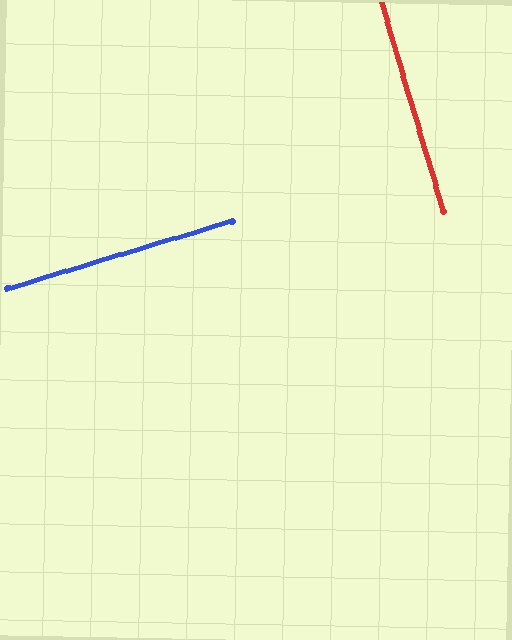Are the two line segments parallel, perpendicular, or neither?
Perpendicular — they meet at approximately 90°.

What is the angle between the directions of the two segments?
Approximately 90 degrees.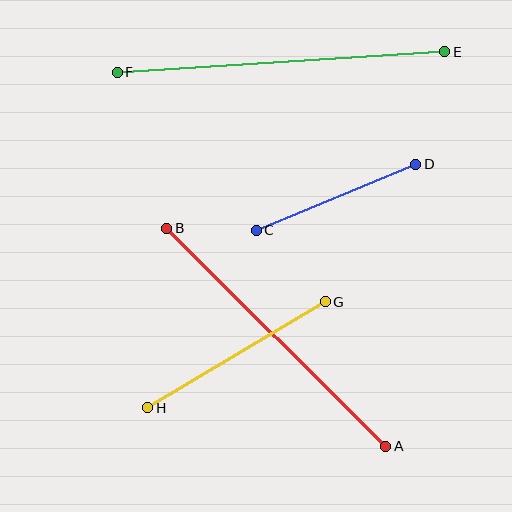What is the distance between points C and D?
The distance is approximately 173 pixels.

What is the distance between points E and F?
The distance is approximately 328 pixels.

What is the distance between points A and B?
The distance is approximately 309 pixels.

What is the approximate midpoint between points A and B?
The midpoint is at approximately (276, 337) pixels.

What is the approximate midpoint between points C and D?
The midpoint is at approximately (336, 197) pixels.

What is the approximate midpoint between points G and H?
The midpoint is at approximately (236, 355) pixels.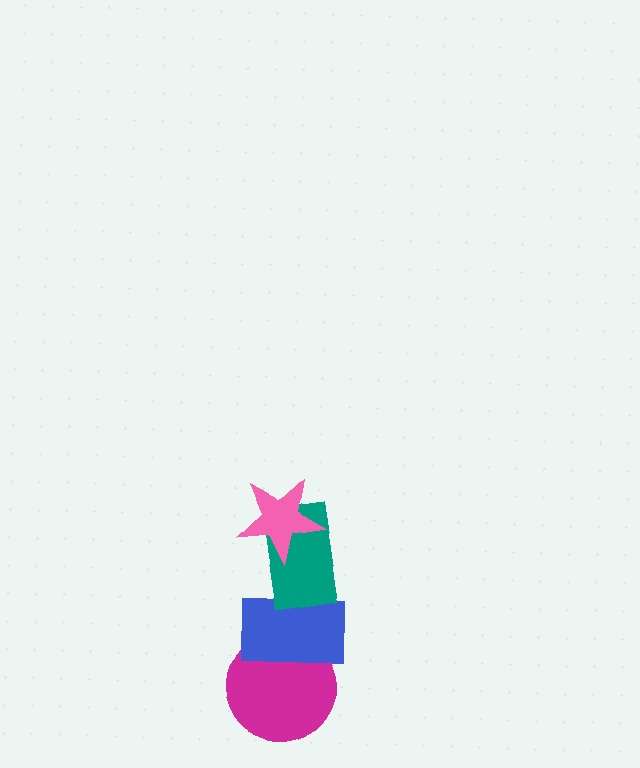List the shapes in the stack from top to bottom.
From top to bottom: the pink star, the teal rectangle, the blue rectangle, the magenta circle.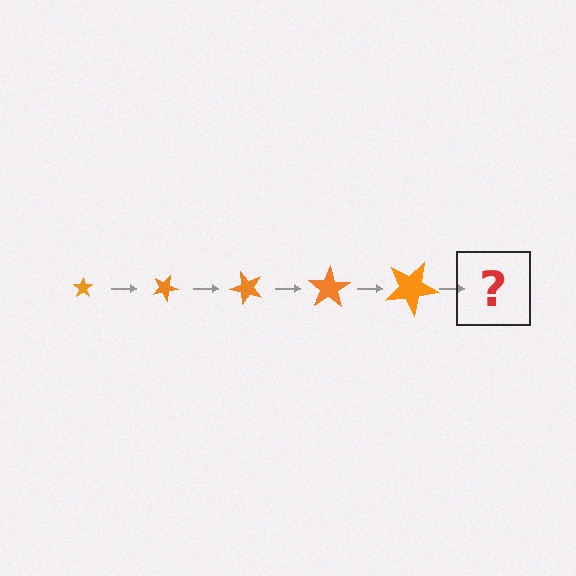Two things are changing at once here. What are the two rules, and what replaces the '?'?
The two rules are that the star grows larger each step and it rotates 25 degrees each step. The '?' should be a star, larger than the previous one and rotated 125 degrees from the start.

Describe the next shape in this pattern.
It should be a star, larger than the previous one and rotated 125 degrees from the start.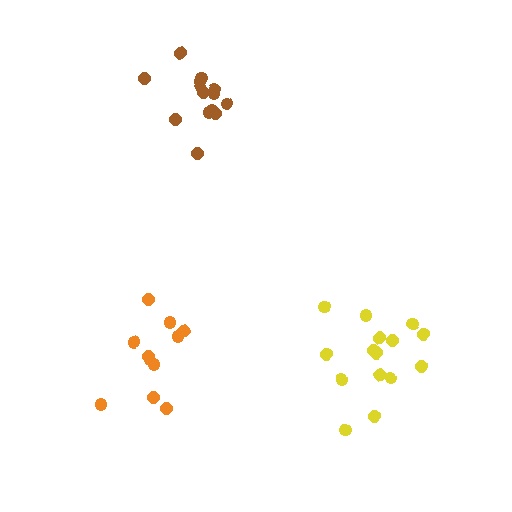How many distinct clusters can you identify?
There are 3 distinct clusters.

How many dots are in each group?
Group 1: 11 dots, Group 2: 14 dots, Group 3: 15 dots (40 total).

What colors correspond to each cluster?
The clusters are colored: orange, brown, yellow.